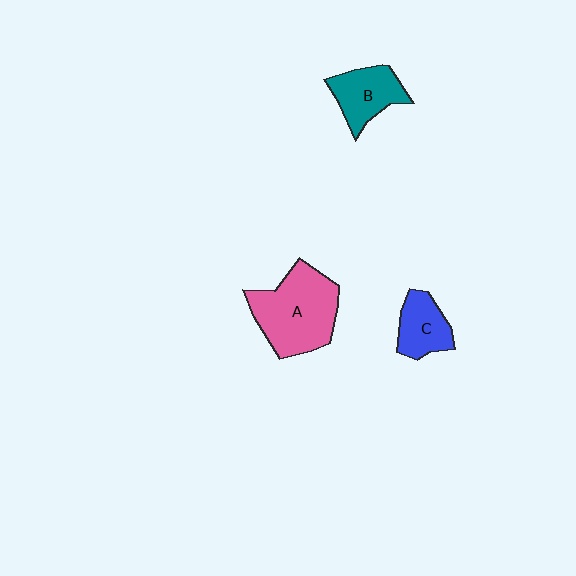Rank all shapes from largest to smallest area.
From largest to smallest: A (pink), B (teal), C (blue).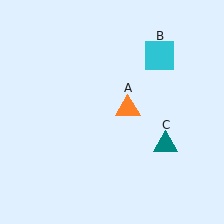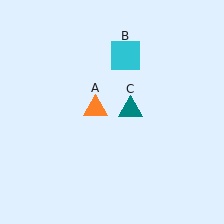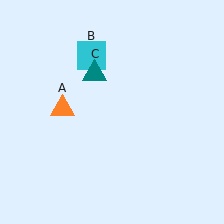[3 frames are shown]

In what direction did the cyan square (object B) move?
The cyan square (object B) moved left.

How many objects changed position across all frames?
3 objects changed position: orange triangle (object A), cyan square (object B), teal triangle (object C).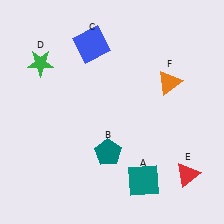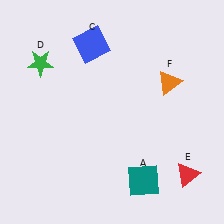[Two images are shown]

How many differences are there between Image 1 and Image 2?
There is 1 difference between the two images.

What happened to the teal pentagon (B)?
The teal pentagon (B) was removed in Image 2. It was in the bottom-left area of Image 1.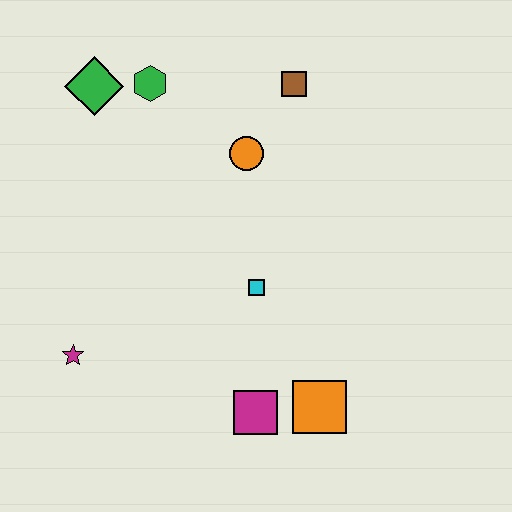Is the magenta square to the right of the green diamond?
Yes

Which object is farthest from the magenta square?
The green diamond is farthest from the magenta square.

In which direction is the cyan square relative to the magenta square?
The cyan square is above the magenta square.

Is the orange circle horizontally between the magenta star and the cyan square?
Yes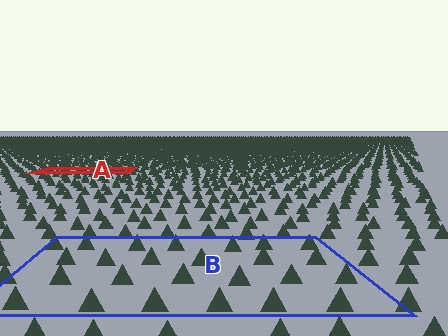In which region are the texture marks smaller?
The texture marks are smaller in region A, because it is farther away.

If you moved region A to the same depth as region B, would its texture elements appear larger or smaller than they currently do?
They would appear larger. At a closer depth, the same texture elements are projected at a bigger on-screen size.